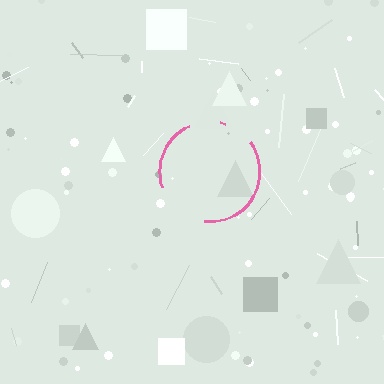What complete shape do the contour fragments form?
The contour fragments form a circle.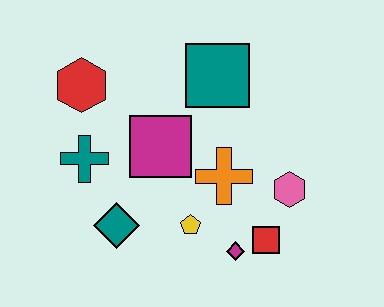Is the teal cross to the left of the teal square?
Yes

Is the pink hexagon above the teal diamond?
Yes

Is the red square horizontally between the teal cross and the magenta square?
No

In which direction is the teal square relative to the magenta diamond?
The teal square is above the magenta diamond.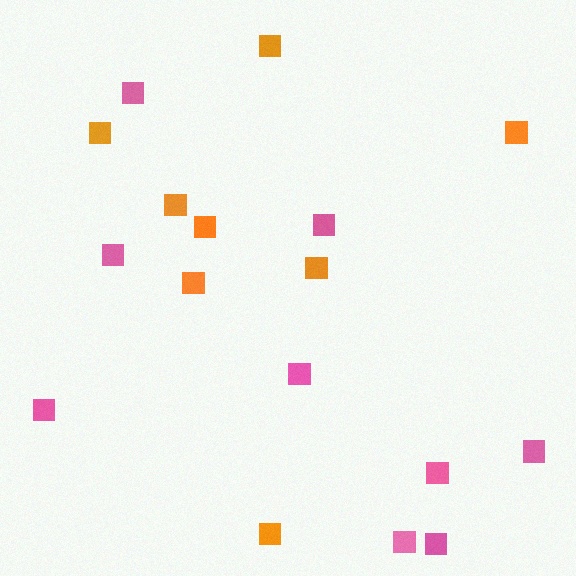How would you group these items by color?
There are 2 groups: one group of orange squares (8) and one group of pink squares (9).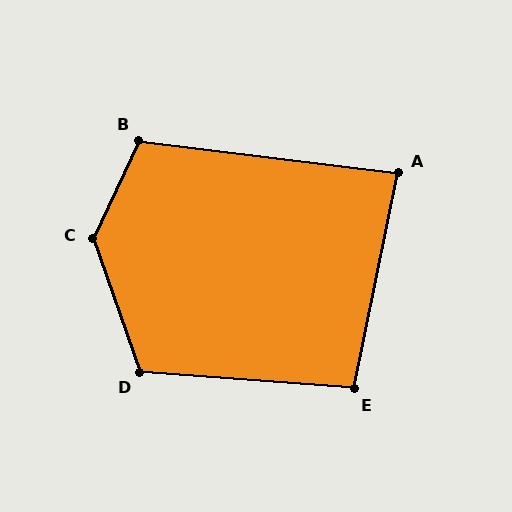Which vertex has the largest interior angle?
C, at approximately 135 degrees.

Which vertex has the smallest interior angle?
A, at approximately 86 degrees.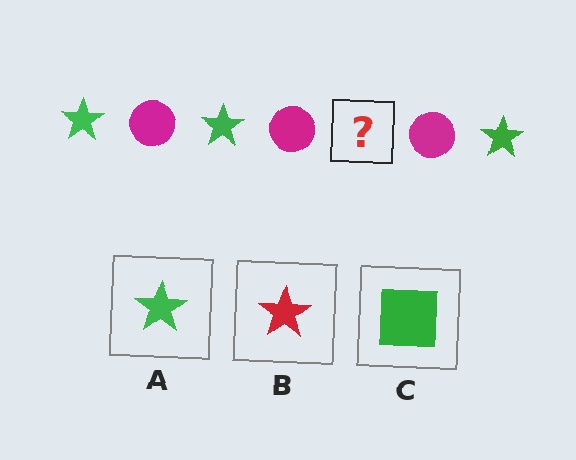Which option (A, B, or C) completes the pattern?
A.